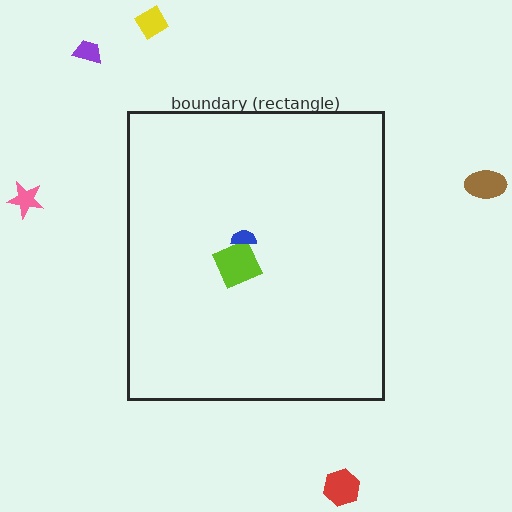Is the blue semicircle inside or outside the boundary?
Inside.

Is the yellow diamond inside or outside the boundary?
Outside.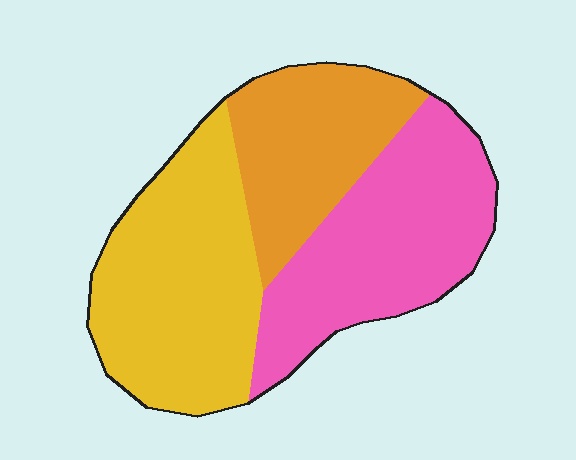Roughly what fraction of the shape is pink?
Pink takes up between a third and a half of the shape.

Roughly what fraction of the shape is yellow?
Yellow takes up between a quarter and a half of the shape.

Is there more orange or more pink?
Pink.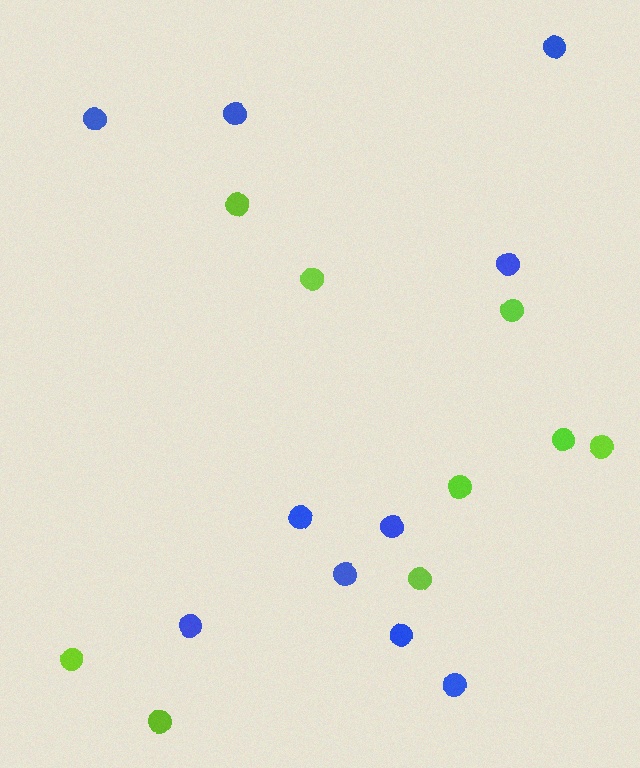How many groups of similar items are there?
There are 2 groups: one group of blue circles (10) and one group of lime circles (9).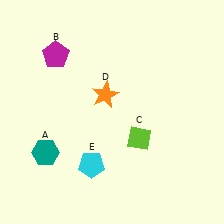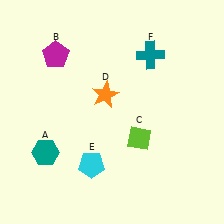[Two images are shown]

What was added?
A teal cross (F) was added in Image 2.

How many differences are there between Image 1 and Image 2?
There is 1 difference between the two images.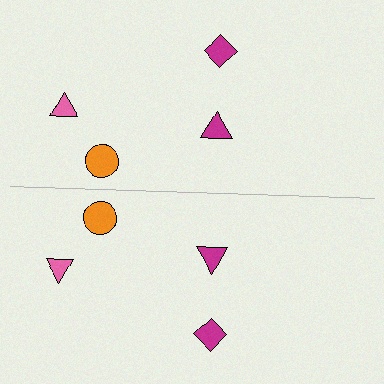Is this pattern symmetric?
Yes, this pattern has bilateral (reflection) symmetry.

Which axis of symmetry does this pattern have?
The pattern has a horizontal axis of symmetry running through the center of the image.